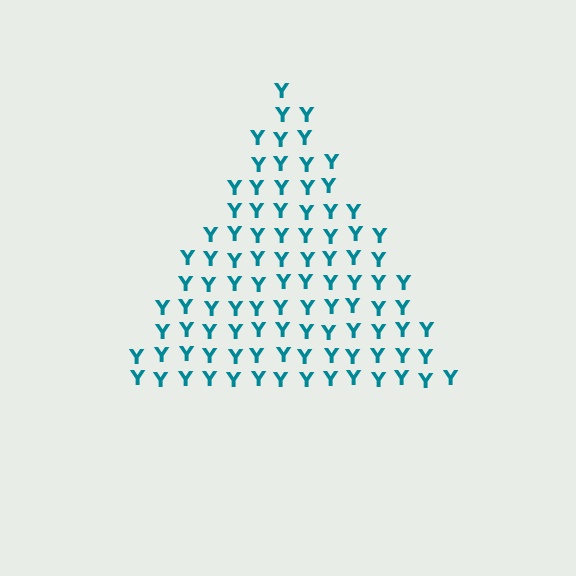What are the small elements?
The small elements are letter Y's.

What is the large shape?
The large shape is a triangle.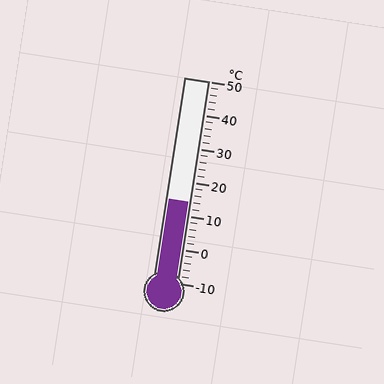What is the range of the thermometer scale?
The thermometer scale ranges from -10°C to 50°C.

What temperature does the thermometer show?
The thermometer shows approximately 14°C.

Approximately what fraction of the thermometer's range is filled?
The thermometer is filled to approximately 40% of its range.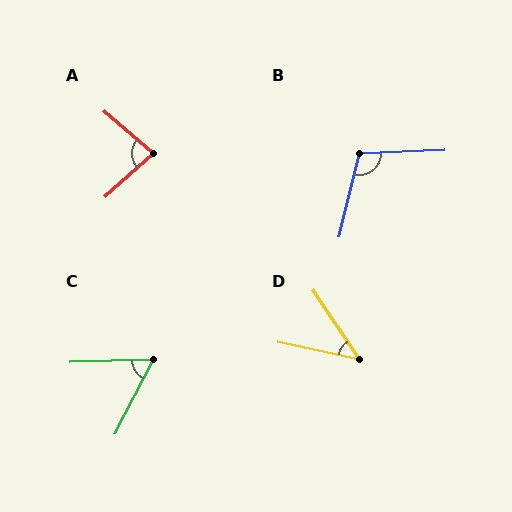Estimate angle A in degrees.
Approximately 83 degrees.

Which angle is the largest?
B, at approximately 107 degrees.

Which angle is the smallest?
D, at approximately 44 degrees.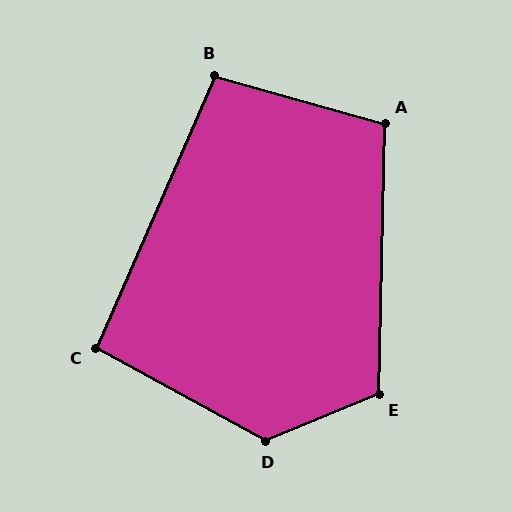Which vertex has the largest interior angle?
D, at approximately 129 degrees.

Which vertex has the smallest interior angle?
C, at approximately 95 degrees.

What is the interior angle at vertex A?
Approximately 104 degrees (obtuse).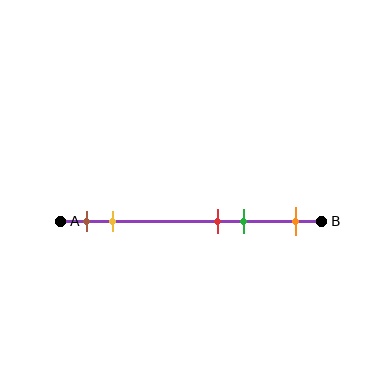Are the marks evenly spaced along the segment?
No, the marks are not evenly spaced.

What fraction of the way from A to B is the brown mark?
The brown mark is approximately 10% (0.1) of the way from A to B.